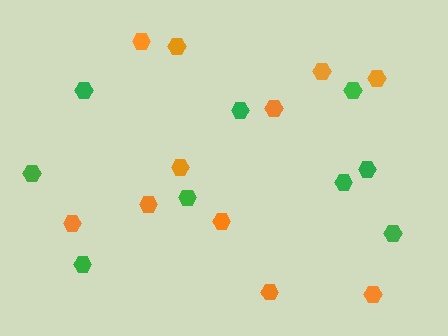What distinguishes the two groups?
There are 2 groups: one group of orange hexagons (11) and one group of green hexagons (9).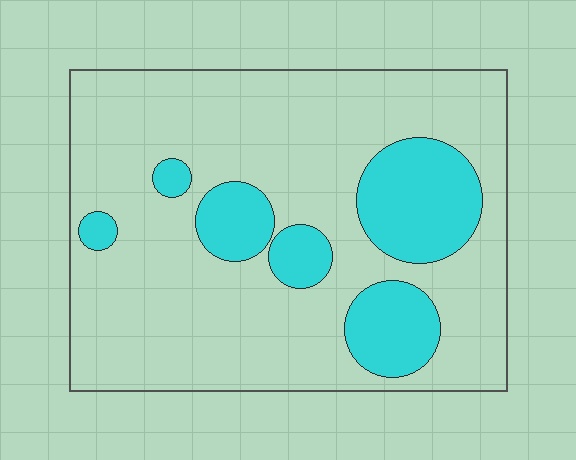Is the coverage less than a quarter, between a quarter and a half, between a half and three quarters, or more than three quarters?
Less than a quarter.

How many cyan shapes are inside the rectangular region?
6.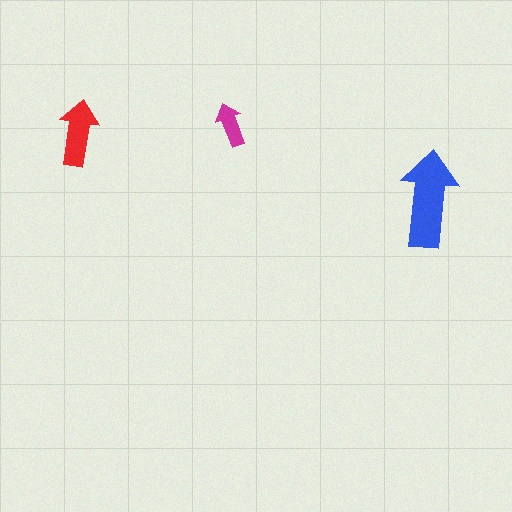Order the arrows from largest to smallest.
the blue one, the red one, the magenta one.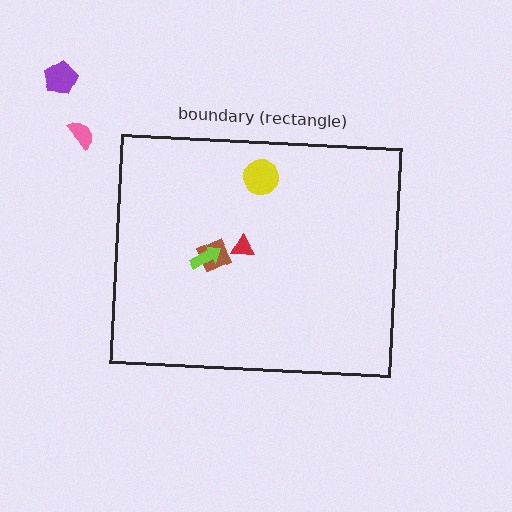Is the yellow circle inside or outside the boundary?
Inside.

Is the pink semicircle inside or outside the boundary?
Outside.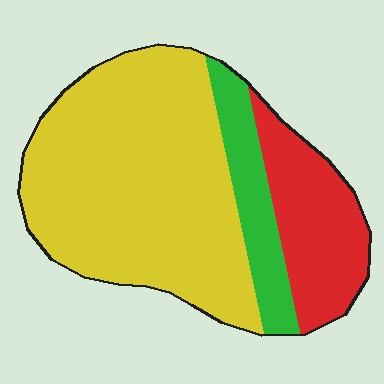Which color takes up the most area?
Yellow, at roughly 65%.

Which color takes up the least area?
Green, at roughly 15%.